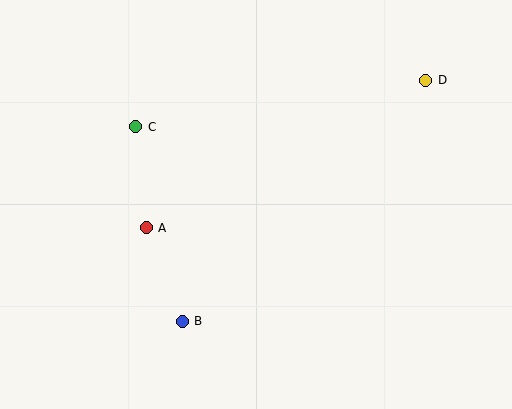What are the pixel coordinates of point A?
Point A is at (146, 228).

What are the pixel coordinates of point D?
Point D is at (426, 80).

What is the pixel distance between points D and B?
The distance between D and B is 343 pixels.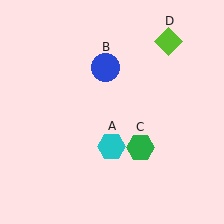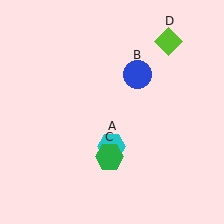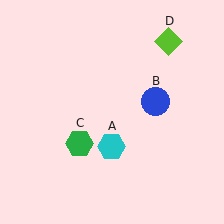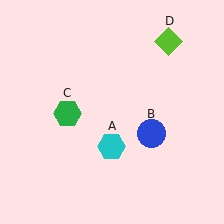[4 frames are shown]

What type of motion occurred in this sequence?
The blue circle (object B), green hexagon (object C) rotated clockwise around the center of the scene.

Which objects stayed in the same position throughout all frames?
Cyan hexagon (object A) and lime diamond (object D) remained stationary.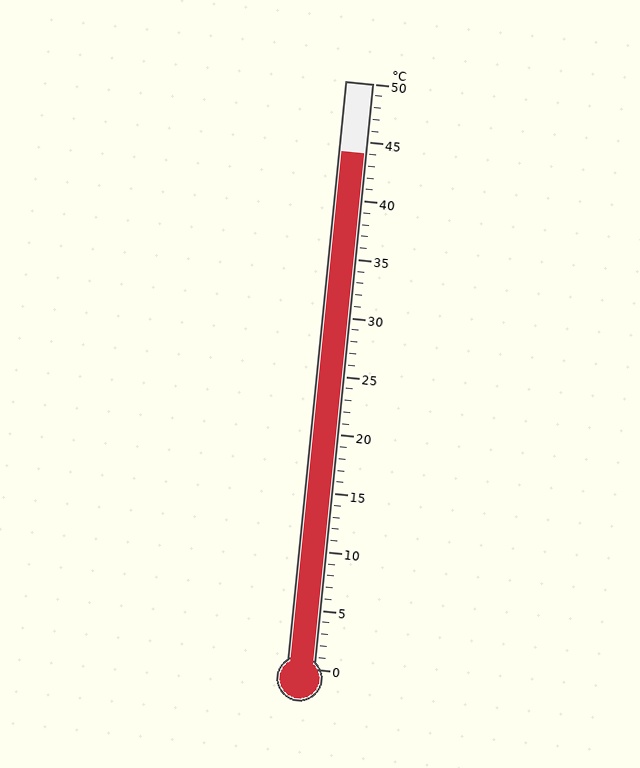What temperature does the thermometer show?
The thermometer shows approximately 44°C.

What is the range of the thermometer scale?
The thermometer scale ranges from 0°C to 50°C.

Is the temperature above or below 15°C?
The temperature is above 15°C.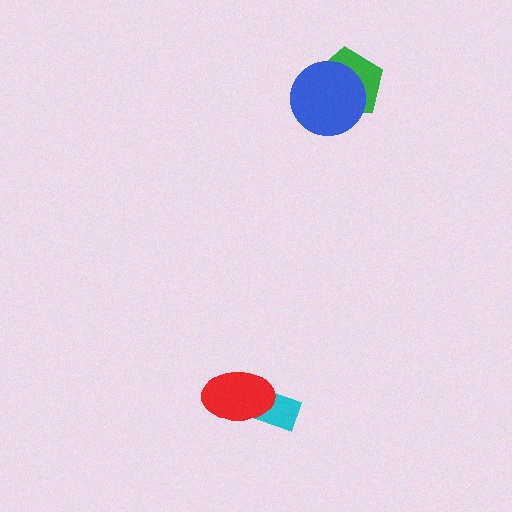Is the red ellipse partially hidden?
No, no other shape covers it.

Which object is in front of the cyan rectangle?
The red ellipse is in front of the cyan rectangle.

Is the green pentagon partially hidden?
Yes, it is partially covered by another shape.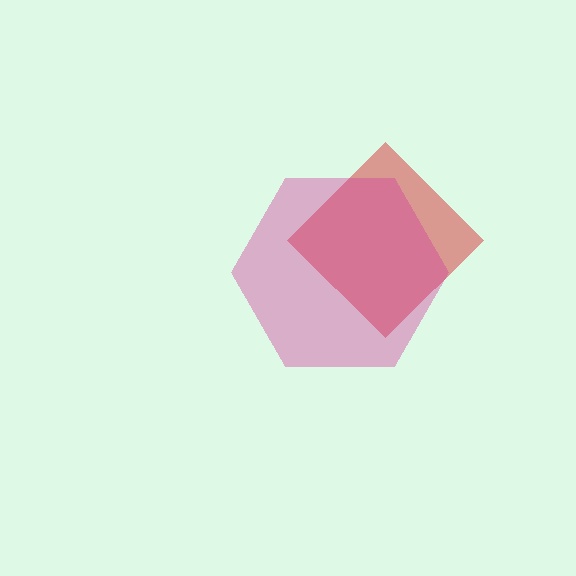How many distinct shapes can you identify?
There are 2 distinct shapes: a red diamond, a magenta hexagon.